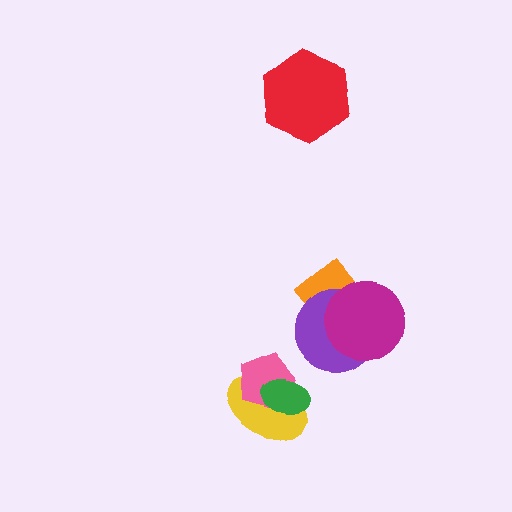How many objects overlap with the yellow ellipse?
2 objects overlap with the yellow ellipse.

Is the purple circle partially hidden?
Yes, it is partially covered by another shape.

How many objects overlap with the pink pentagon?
2 objects overlap with the pink pentagon.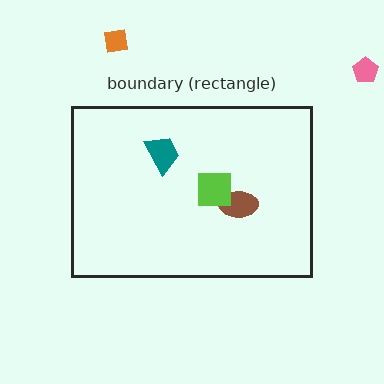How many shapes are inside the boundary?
3 inside, 2 outside.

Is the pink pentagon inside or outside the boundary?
Outside.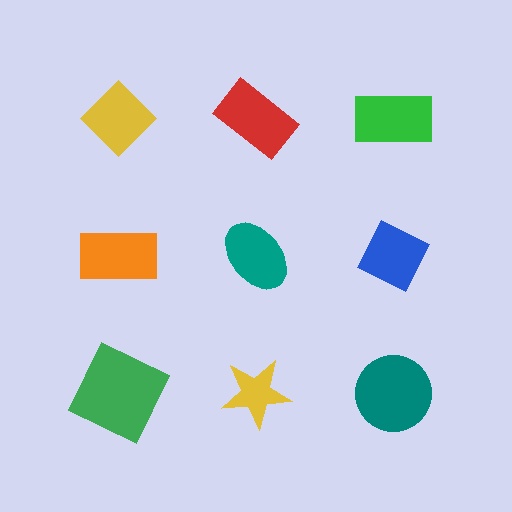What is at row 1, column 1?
A yellow diamond.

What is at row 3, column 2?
A yellow star.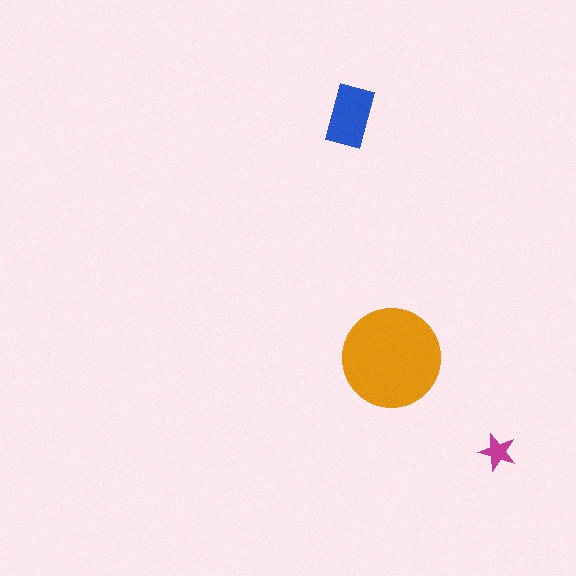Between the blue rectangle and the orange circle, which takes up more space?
The orange circle.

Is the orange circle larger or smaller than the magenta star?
Larger.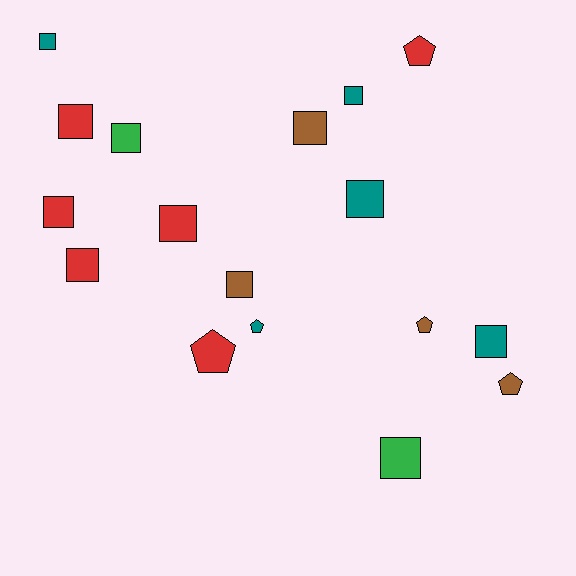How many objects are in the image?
There are 17 objects.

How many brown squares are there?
There are 2 brown squares.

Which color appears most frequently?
Red, with 6 objects.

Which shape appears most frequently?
Square, with 12 objects.